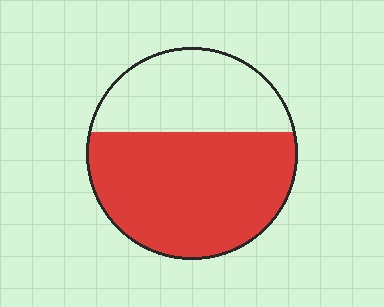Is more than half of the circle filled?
Yes.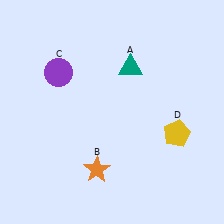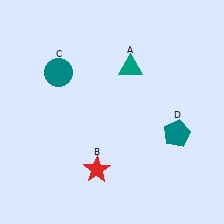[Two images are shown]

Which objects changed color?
B changed from orange to red. C changed from purple to teal. D changed from yellow to teal.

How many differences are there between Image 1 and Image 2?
There are 3 differences between the two images.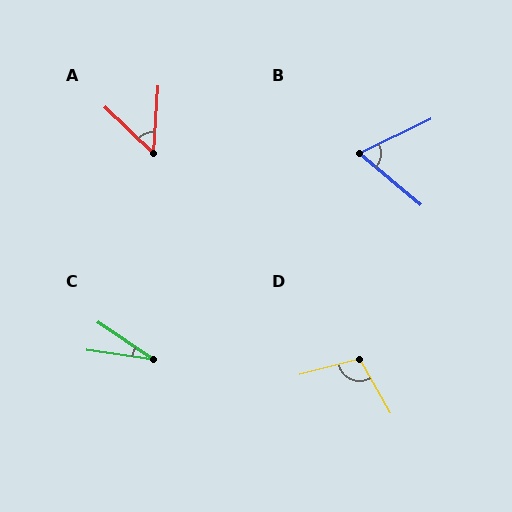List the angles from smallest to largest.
C (26°), A (51°), B (66°), D (106°).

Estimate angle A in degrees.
Approximately 51 degrees.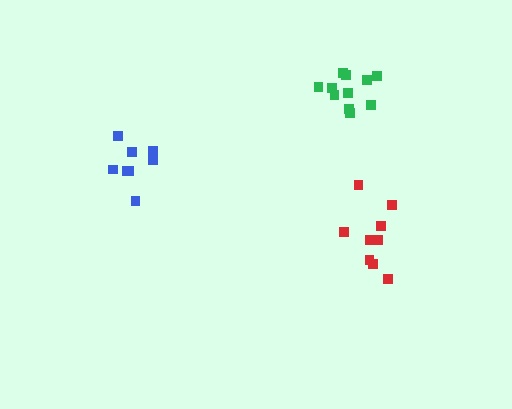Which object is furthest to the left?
The blue cluster is leftmost.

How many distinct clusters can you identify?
There are 3 distinct clusters.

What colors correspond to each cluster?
The clusters are colored: green, blue, red.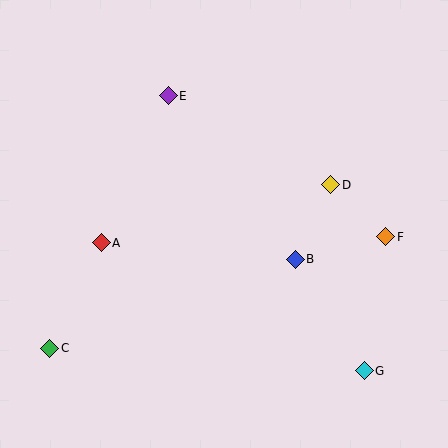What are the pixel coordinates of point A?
Point A is at (101, 243).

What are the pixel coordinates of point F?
Point F is at (386, 237).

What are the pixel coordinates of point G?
Point G is at (364, 371).